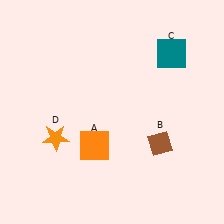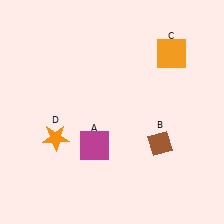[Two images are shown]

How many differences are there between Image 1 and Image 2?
There are 2 differences between the two images.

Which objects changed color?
A changed from orange to magenta. C changed from teal to orange.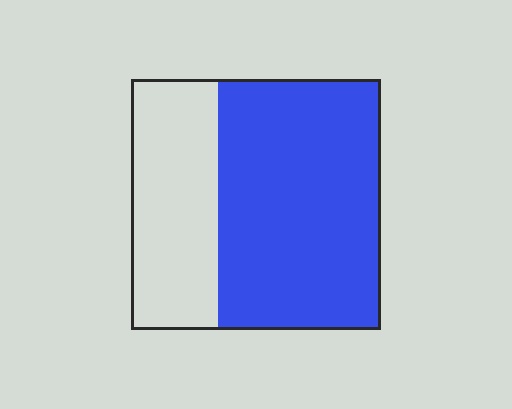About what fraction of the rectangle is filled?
About two thirds (2/3).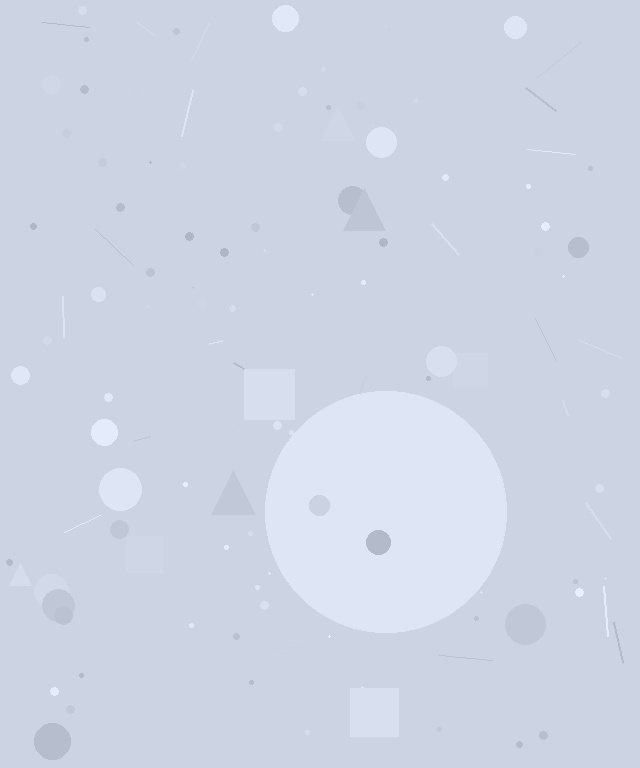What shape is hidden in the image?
A circle is hidden in the image.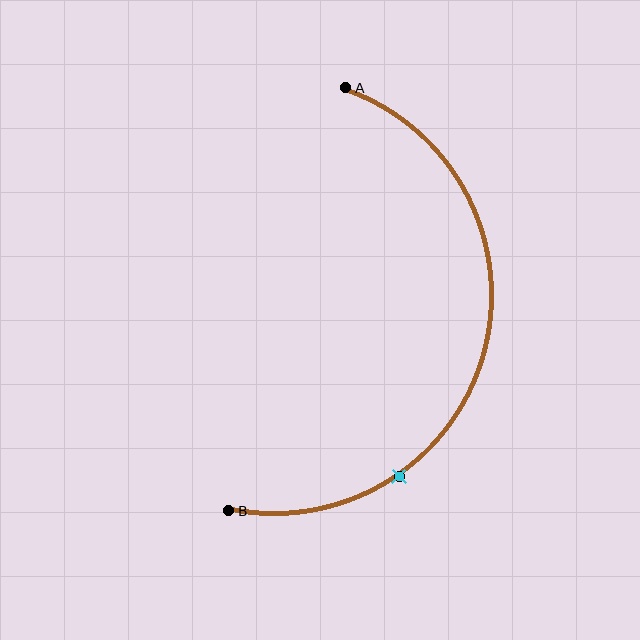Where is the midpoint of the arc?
The arc midpoint is the point on the curve farthest from the straight line joining A and B. It sits to the right of that line.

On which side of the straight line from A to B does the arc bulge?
The arc bulges to the right of the straight line connecting A and B.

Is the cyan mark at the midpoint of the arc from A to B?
No. The cyan mark lies on the arc but is closer to endpoint B. The arc midpoint would be at the point on the curve equidistant along the arc from both A and B.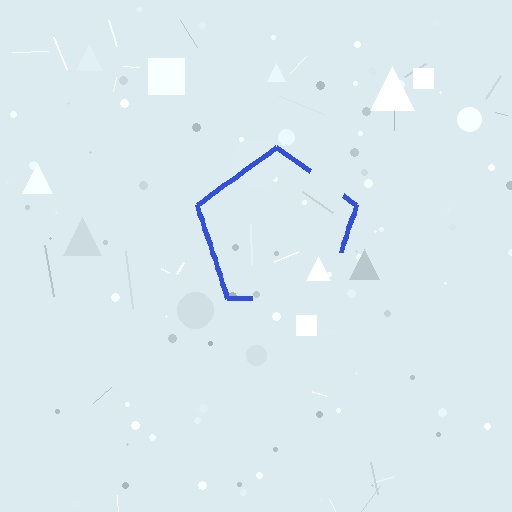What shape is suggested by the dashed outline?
The dashed outline suggests a pentagon.